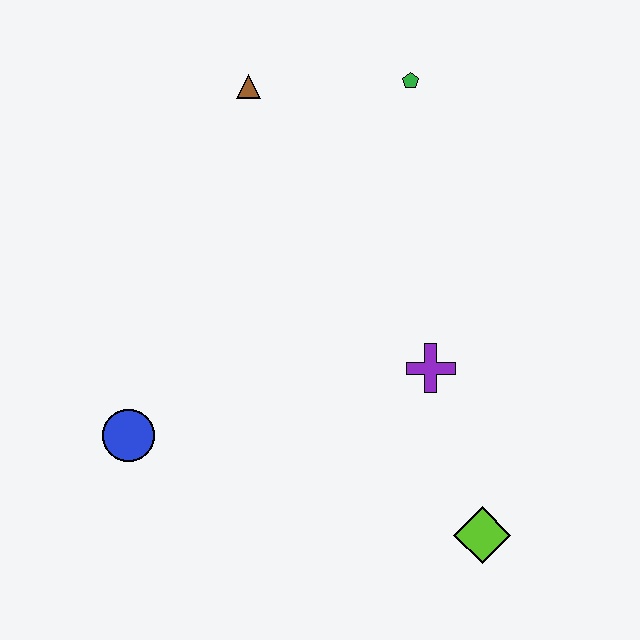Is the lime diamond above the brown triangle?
No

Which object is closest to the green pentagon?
The brown triangle is closest to the green pentagon.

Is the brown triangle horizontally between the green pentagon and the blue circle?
Yes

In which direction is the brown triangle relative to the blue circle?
The brown triangle is above the blue circle.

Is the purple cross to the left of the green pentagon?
No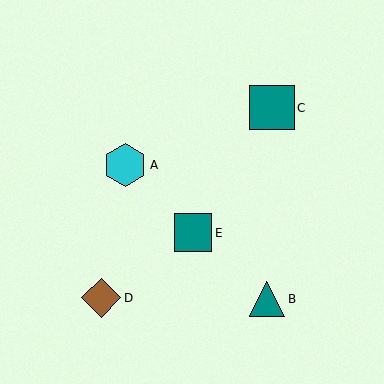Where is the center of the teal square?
The center of the teal square is at (272, 108).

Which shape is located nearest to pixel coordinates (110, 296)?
The brown diamond (labeled D) at (101, 298) is nearest to that location.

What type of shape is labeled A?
Shape A is a cyan hexagon.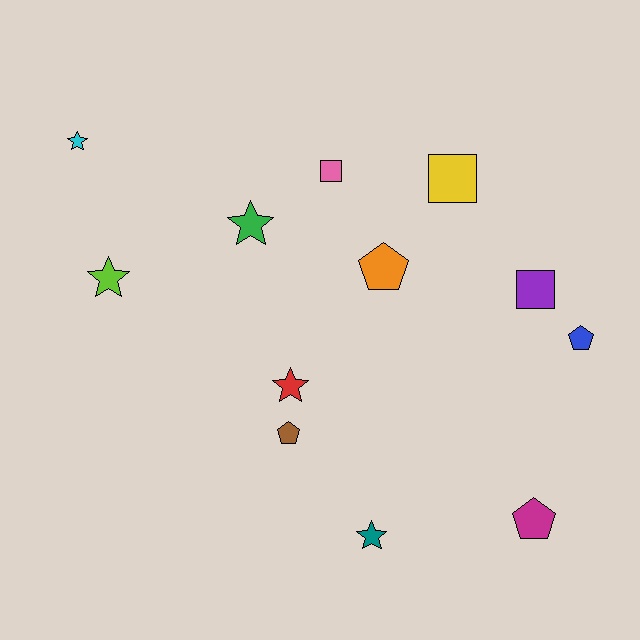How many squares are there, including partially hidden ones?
There are 3 squares.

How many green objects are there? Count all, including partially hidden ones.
There is 1 green object.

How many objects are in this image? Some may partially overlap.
There are 12 objects.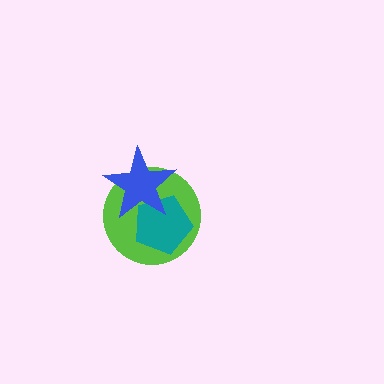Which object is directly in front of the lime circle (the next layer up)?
The teal pentagon is directly in front of the lime circle.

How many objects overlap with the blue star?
2 objects overlap with the blue star.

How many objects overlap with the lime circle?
2 objects overlap with the lime circle.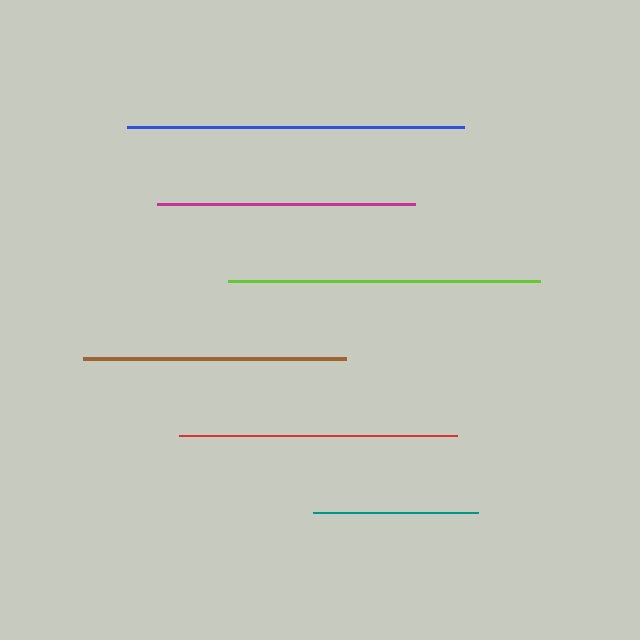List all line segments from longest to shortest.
From longest to shortest: blue, lime, red, brown, magenta, teal.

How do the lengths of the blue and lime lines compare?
The blue and lime lines are approximately the same length.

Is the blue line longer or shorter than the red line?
The blue line is longer than the red line.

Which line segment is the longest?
The blue line is the longest at approximately 337 pixels.